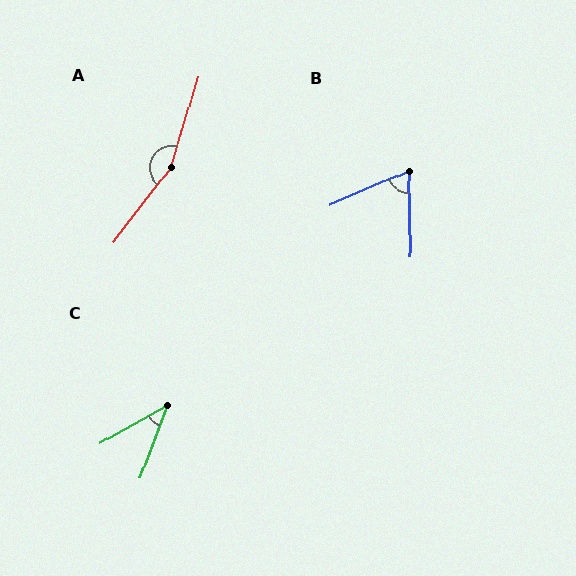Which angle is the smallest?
C, at approximately 40 degrees.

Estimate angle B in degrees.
Approximately 68 degrees.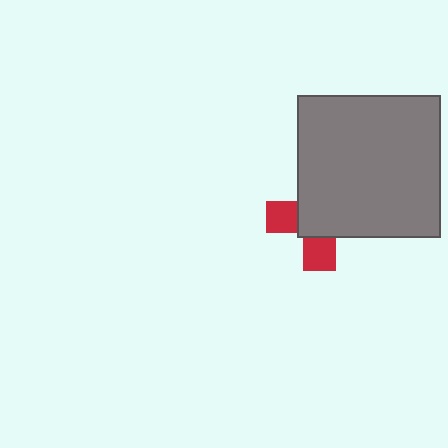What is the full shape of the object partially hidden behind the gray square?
The partially hidden object is a red cross.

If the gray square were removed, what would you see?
You would see the complete red cross.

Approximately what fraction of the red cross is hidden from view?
Roughly 64% of the red cross is hidden behind the gray square.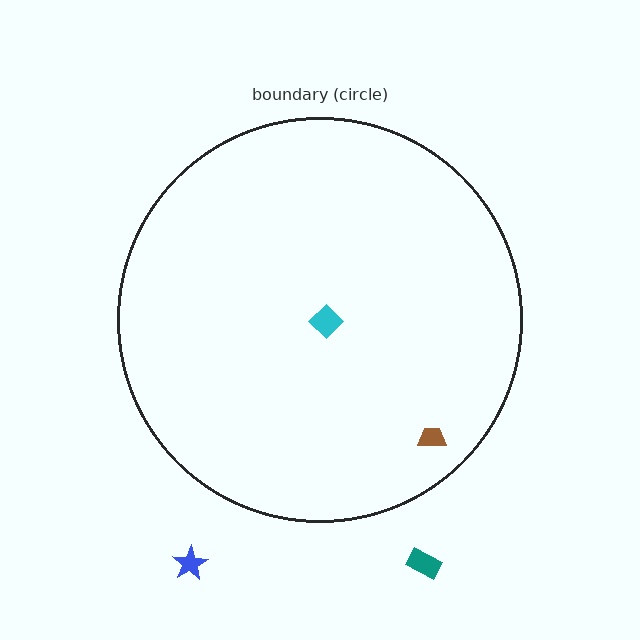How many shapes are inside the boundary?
2 inside, 2 outside.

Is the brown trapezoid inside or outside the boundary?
Inside.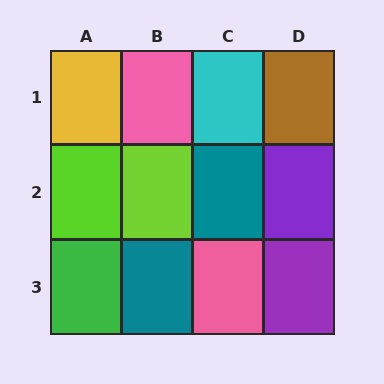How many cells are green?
1 cell is green.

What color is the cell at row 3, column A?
Green.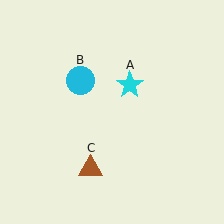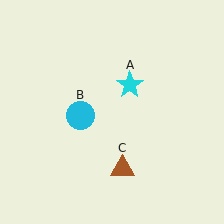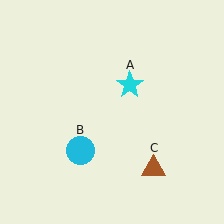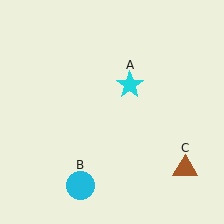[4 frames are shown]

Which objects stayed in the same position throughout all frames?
Cyan star (object A) remained stationary.